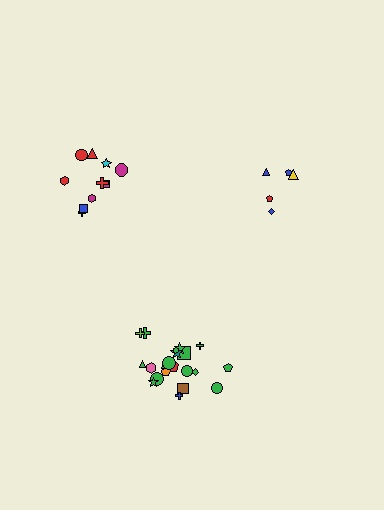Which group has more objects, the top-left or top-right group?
The top-left group.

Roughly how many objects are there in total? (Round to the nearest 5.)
Roughly 35 objects in total.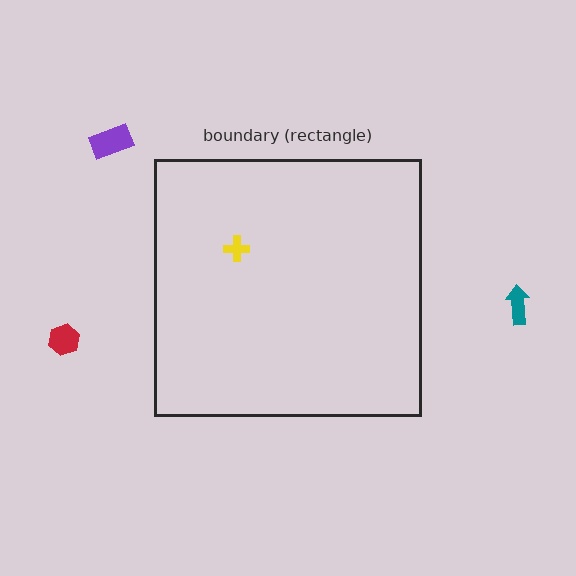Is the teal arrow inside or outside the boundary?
Outside.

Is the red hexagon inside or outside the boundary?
Outside.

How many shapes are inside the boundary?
1 inside, 3 outside.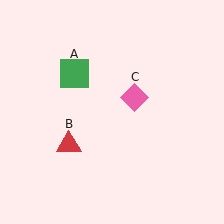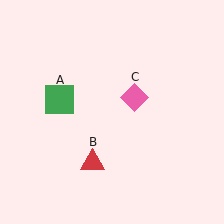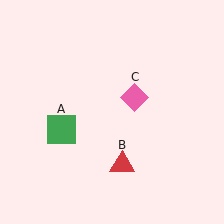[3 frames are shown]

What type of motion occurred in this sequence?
The green square (object A), red triangle (object B) rotated counterclockwise around the center of the scene.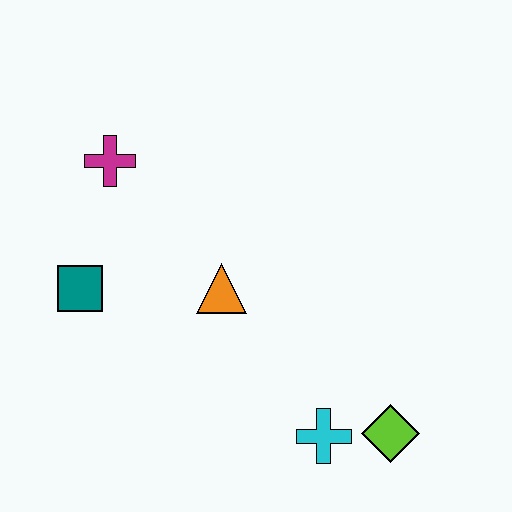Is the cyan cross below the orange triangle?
Yes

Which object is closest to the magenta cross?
The teal square is closest to the magenta cross.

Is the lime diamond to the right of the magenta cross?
Yes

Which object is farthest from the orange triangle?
The lime diamond is farthest from the orange triangle.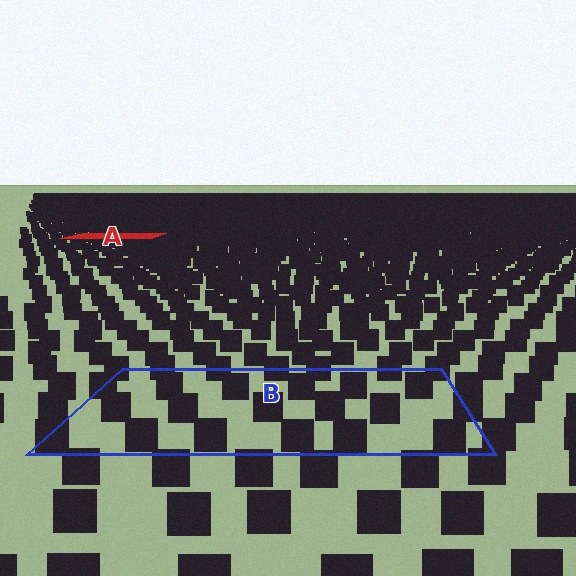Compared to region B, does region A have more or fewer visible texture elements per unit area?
Region A has more texture elements per unit area — they are packed more densely because it is farther away.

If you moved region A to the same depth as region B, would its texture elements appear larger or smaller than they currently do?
They would appear larger. At a closer depth, the same texture elements are projected at a bigger on-screen size.